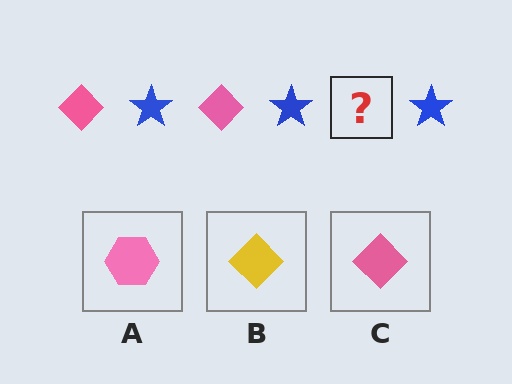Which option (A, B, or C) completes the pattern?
C.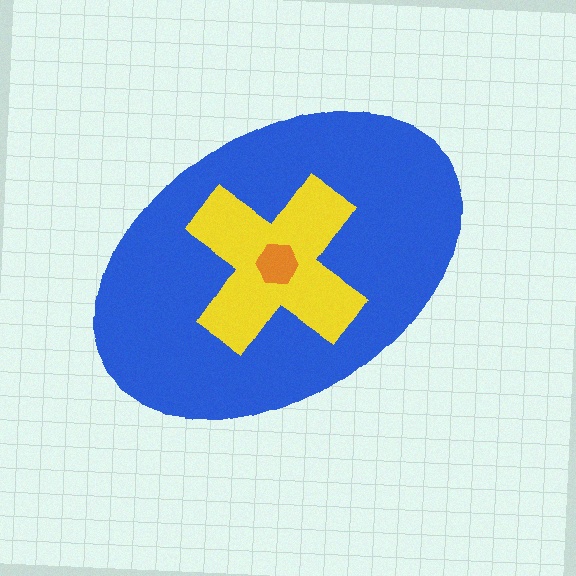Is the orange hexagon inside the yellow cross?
Yes.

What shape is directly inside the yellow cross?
The orange hexagon.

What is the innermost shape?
The orange hexagon.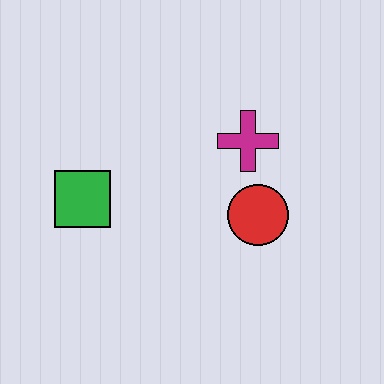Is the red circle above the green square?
No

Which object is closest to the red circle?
The magenta cross is closest to the red circle.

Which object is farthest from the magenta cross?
The green square is farthest from the magenta cross.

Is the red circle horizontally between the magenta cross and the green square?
No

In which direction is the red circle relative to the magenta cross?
The red circle is below the magenta cross.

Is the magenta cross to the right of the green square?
Yes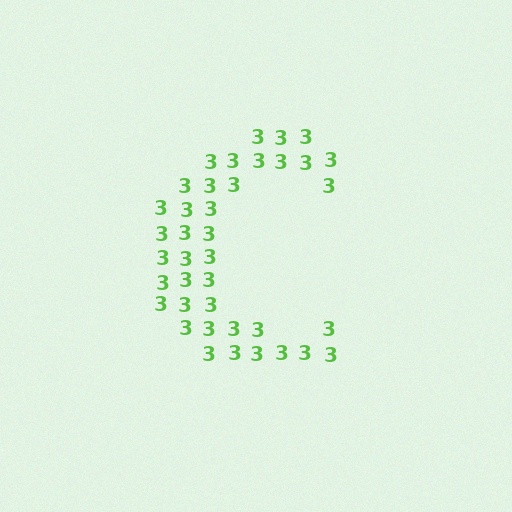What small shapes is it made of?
It is made of small digit 3's.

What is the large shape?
The large shape is the letter C.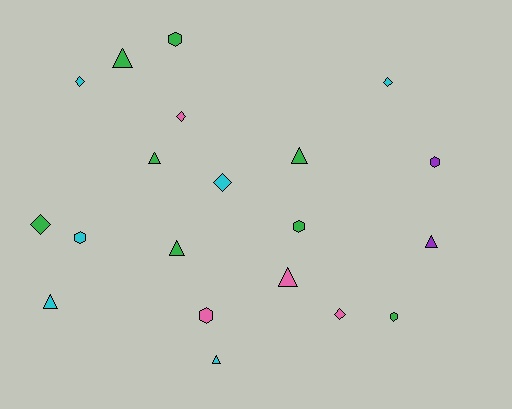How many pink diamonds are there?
There are 2 pink diamonds.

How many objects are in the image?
There are 20 objects.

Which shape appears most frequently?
Triangle, with 8 objects.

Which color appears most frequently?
Green, with 8 objects.